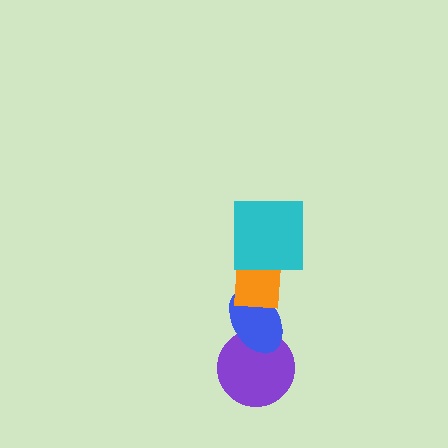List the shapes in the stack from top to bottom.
From top to bottom: the cyan square, the orange square, the blue ellipse, the purple circle.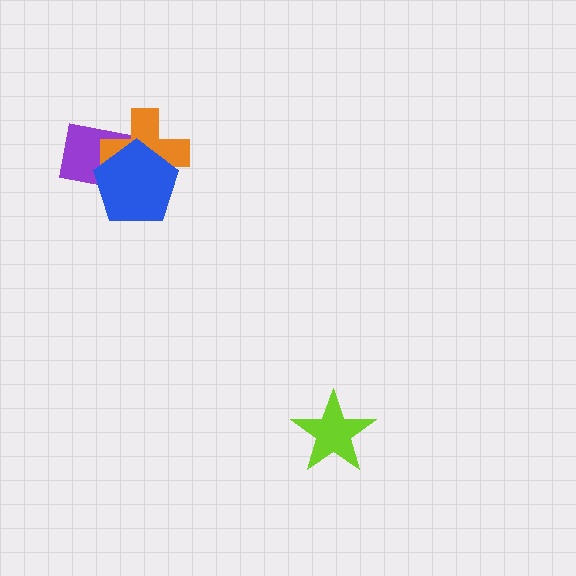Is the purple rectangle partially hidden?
Yes, it is partially covered by another shape.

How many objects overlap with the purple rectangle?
2 objects overlap with the purple rectangle.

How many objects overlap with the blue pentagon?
2 objects overlap with the blue pentagon.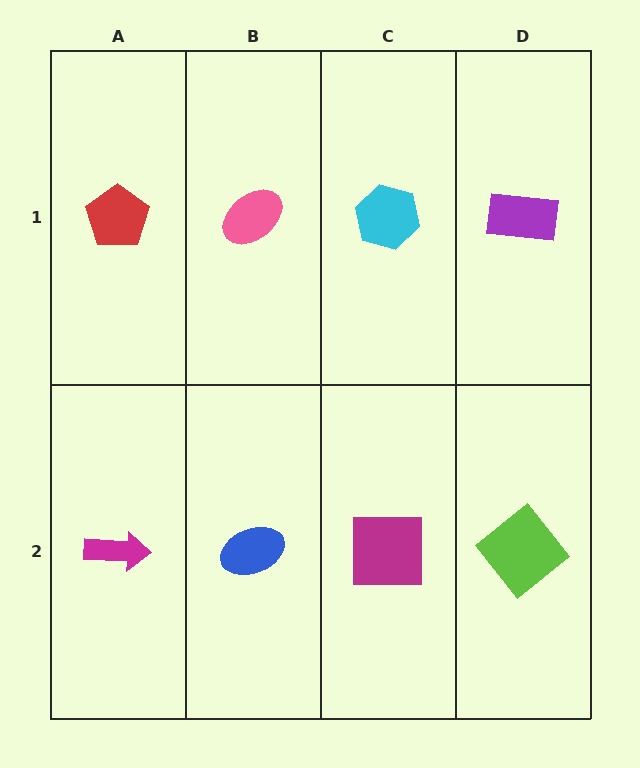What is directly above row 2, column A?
A red pentagon.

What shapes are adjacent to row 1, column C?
A magenta square (row 2, column C), a pink ellipse (row 1, column B), a purple rectangle (row 1, column D).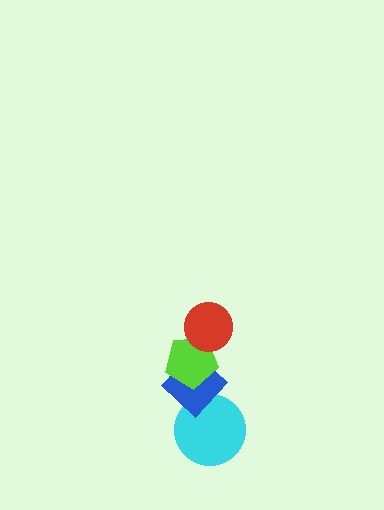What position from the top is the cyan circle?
The cyan circle is 4th from the top.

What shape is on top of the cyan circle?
The blue diamond is on top of the cyan circle.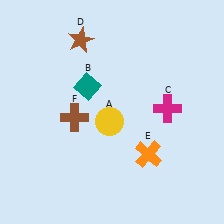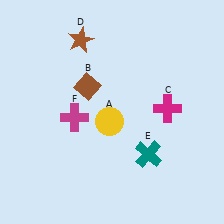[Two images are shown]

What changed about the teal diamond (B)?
In Image 1, B is teal. In Image 2, it changed to brown.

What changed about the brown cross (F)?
In Image 1, F is brown. In Image 2, it changed to magenta.